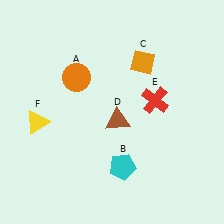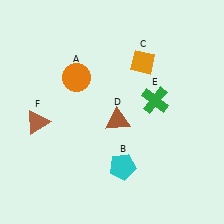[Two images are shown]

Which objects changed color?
E changed from red to green. F changed from yellow to brown.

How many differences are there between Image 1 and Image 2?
There are 2 differences between the two images.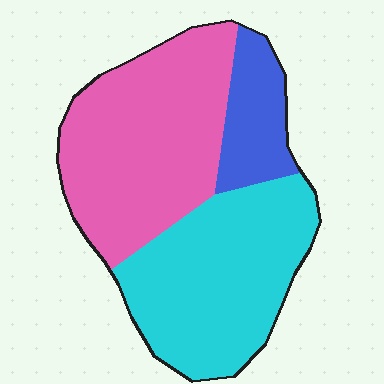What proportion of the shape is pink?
Pink covers about 45% of the shape.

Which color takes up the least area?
Blue, at roughly 15%.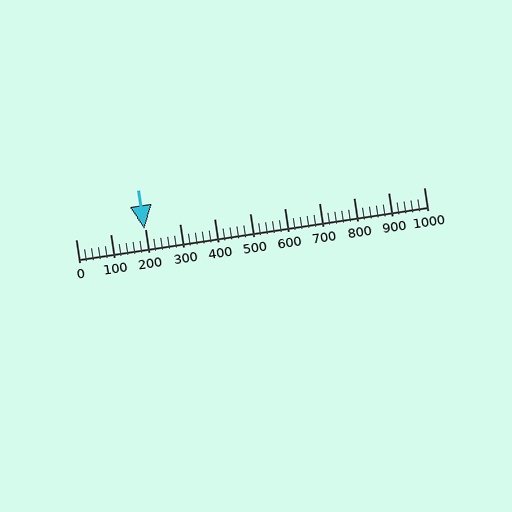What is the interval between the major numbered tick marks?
The major tick marks are spaced 100 units apart.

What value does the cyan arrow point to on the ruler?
The cyan arrow points to approximately 199.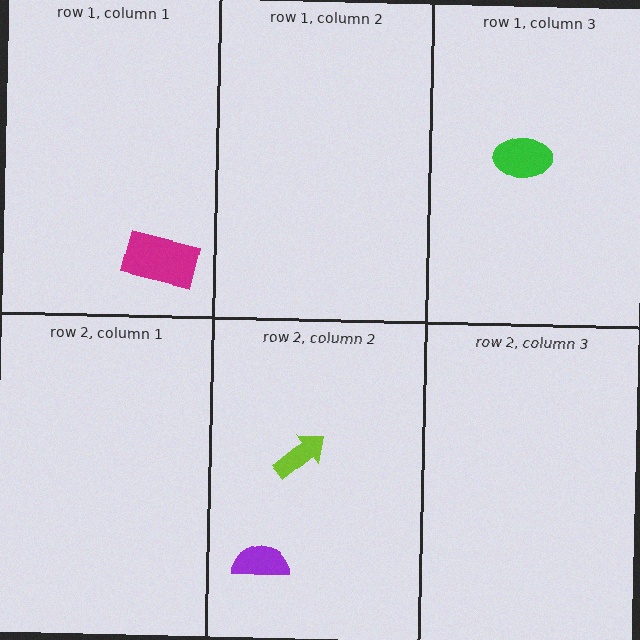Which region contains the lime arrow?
The row 2, column 2 region.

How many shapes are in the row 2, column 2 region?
2.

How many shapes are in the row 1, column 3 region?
1.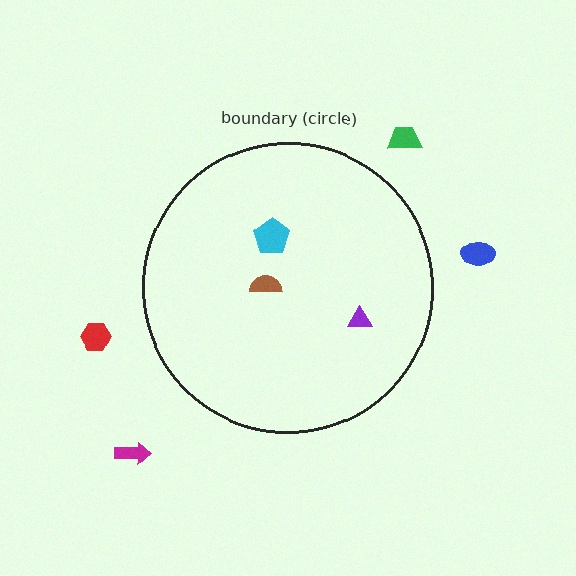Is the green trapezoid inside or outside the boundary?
Outside.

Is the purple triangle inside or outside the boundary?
Inside.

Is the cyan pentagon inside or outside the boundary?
Inside.